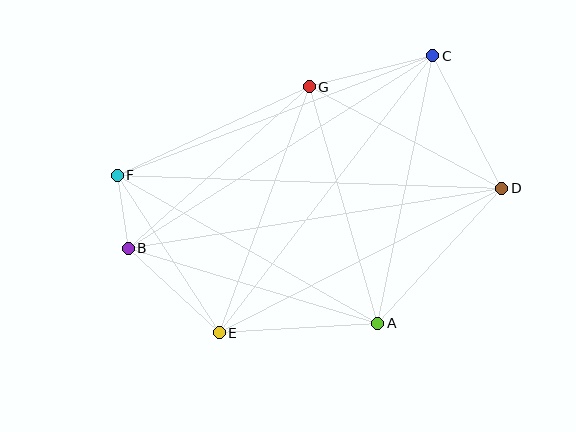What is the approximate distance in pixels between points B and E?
The distance between B and E is approximately 124 pixels.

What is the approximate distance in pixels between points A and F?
The distance between A and F is approximately 300 pixels.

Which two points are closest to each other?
Points B and F are closest to each other.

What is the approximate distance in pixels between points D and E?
The distance between D and E is approximately 317 pixels.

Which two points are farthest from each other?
Points D and F are farthest from each other.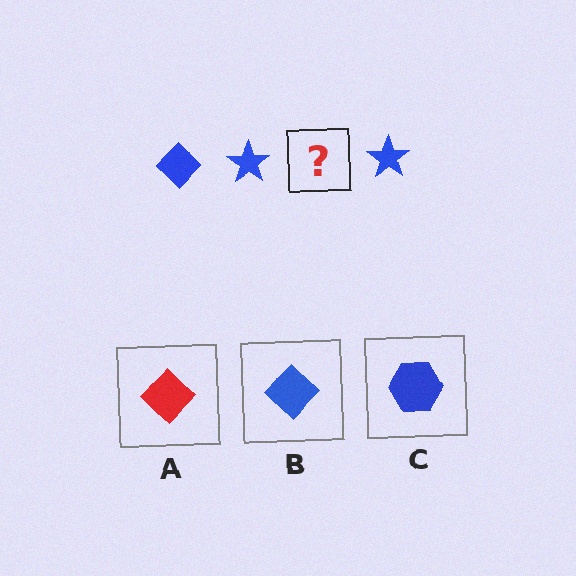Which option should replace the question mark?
Option B.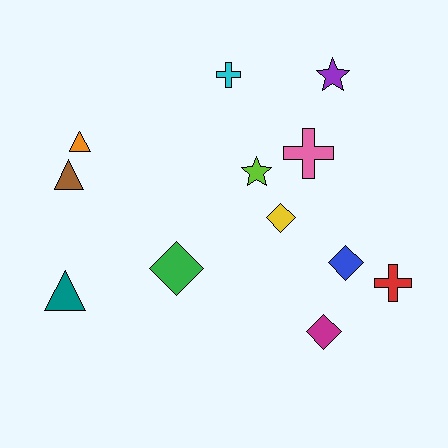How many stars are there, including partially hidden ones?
There are 2 stars.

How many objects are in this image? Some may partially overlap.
There are 12 objects.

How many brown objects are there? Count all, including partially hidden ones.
There is 1 brown object.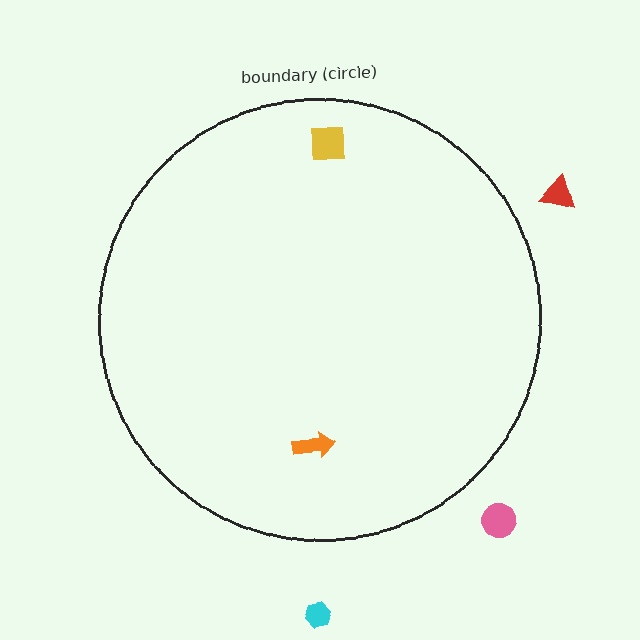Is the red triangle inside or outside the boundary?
Outside.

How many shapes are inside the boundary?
2 inside, 3 outside.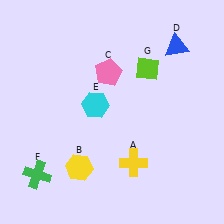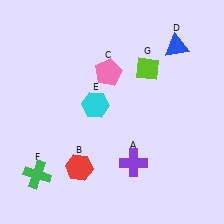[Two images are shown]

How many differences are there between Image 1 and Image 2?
There are 2 differences between the two images.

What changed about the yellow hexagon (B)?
In Image 1, B is yellow. In Image 2, it changed to red.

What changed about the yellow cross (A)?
In Image 1, A is yellow. In Image 2, it changed to purple.